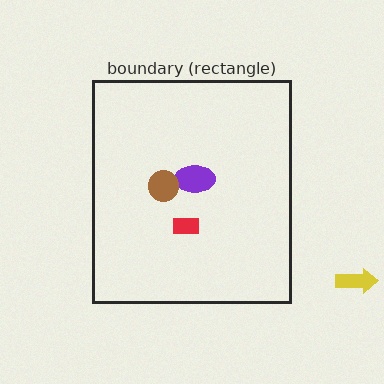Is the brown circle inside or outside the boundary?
Inside.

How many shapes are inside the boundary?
3 inside, 1 outside.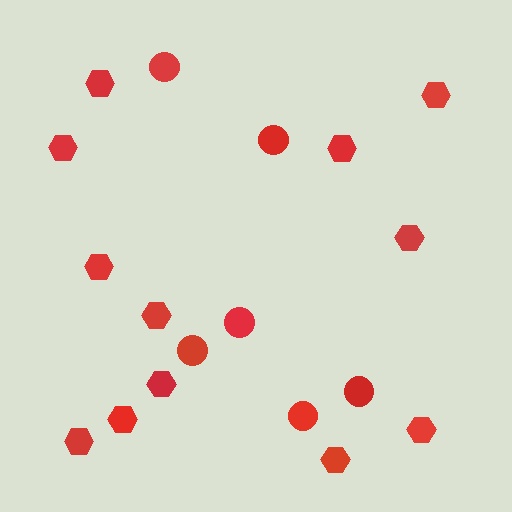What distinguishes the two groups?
There are 2 groups: one group of hexagons (12) and one group of circles (6).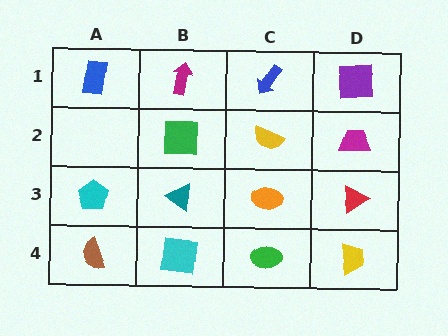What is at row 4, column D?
A yellow trapezoid.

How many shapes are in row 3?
4 shapes.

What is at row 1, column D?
A purple square.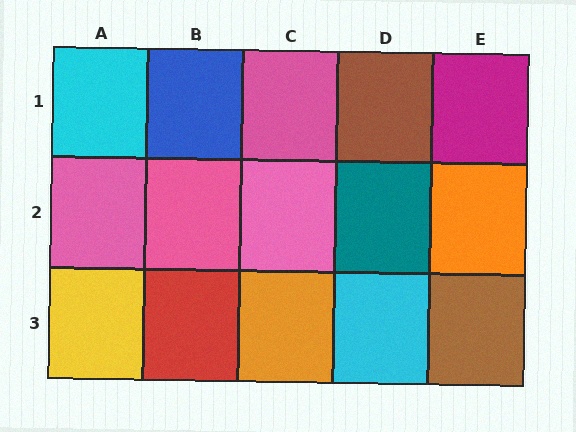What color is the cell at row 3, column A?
Yellow.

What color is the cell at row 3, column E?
Brown.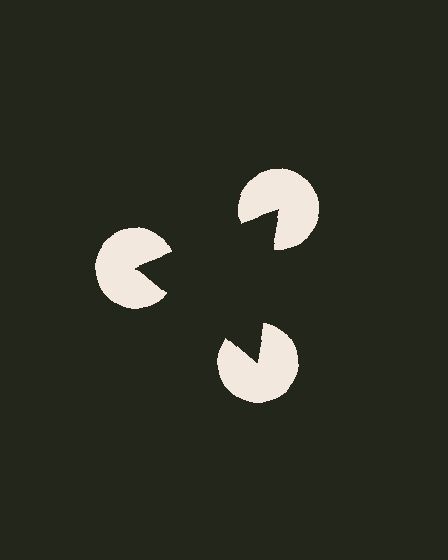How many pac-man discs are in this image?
There are 3 — one at each vertex of the illusory triangle.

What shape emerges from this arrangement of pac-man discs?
An illusory triangle — its edges are inferred from the aligned wedge cuts in the pac-man discs, not physically drawn.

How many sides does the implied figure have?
3 sides.